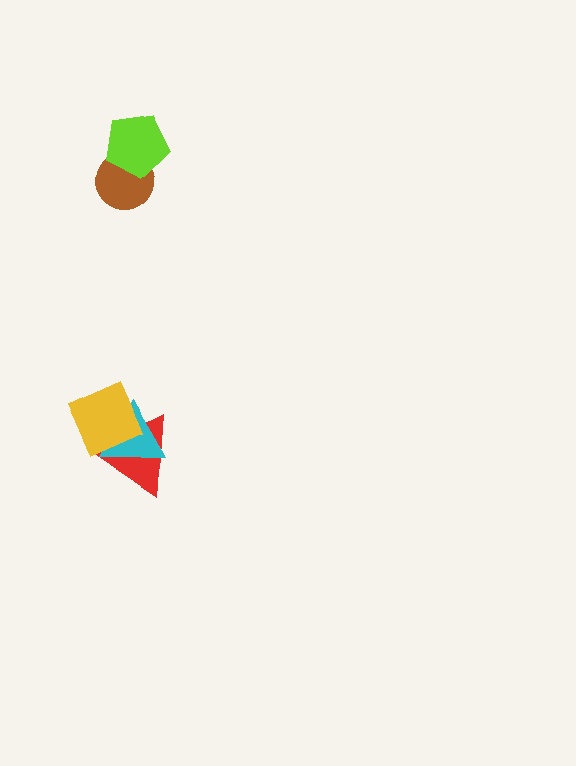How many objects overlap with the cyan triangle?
2 objects overlap with the cyan triangle.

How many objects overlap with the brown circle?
1 object overlaps with the brown circle.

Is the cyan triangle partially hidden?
Yes, it is partially covered by another shape.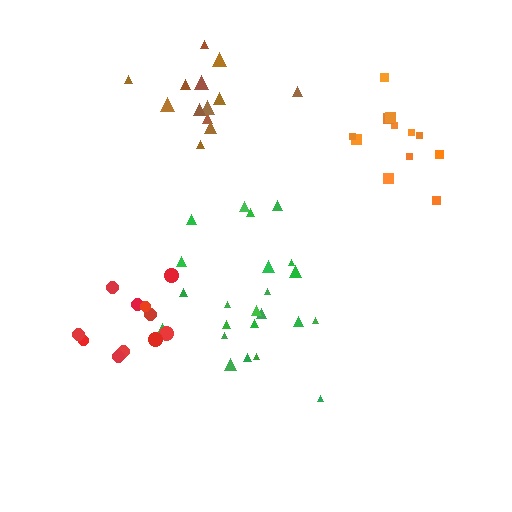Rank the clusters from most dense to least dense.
red, orange, green, brown.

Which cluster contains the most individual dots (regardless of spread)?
Green (23).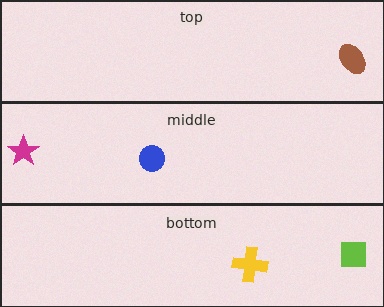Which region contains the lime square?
The bottom region.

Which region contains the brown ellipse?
The top region.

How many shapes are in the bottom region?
2.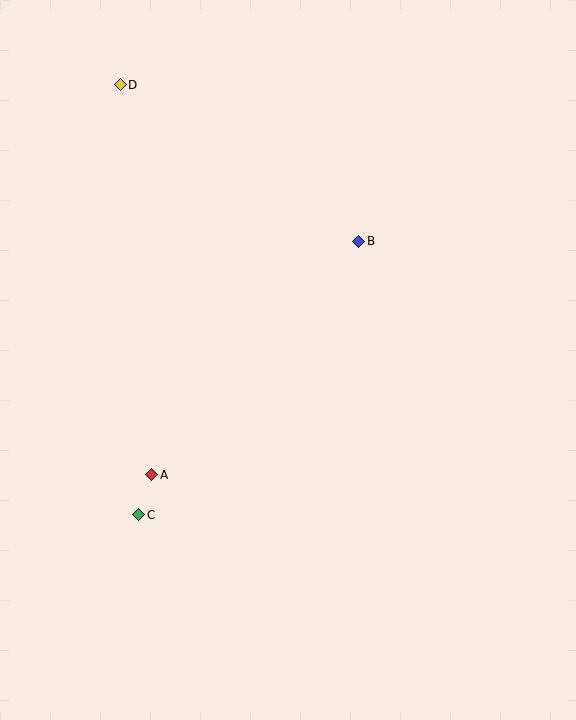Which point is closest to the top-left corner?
Point D is closest to the top-left corner.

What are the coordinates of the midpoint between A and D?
The midpoint between A and D is at (136, 280).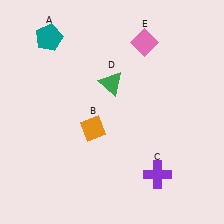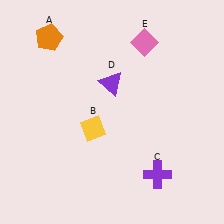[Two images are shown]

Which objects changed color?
A changed from teal to orange. B changed from orange to yellow. D changed from green to purple.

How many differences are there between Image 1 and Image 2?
There are 3 differences between the two images.